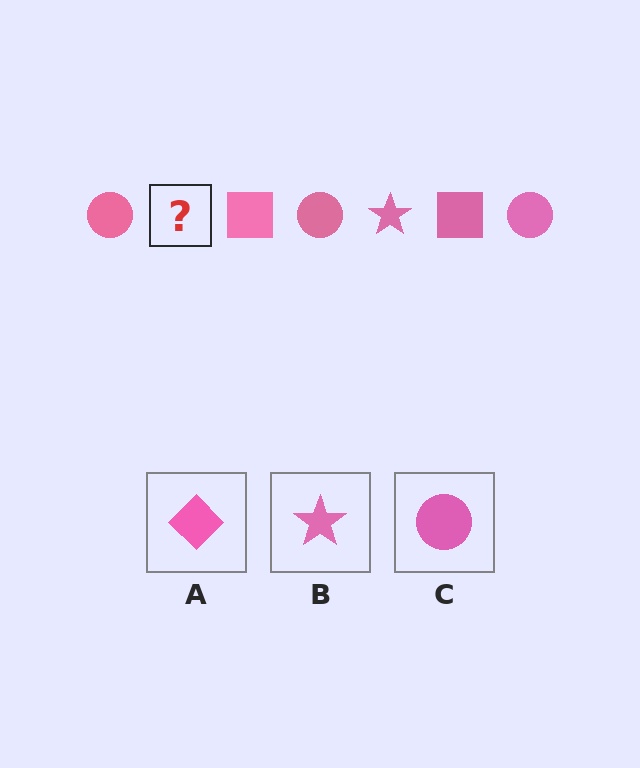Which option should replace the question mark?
Option B.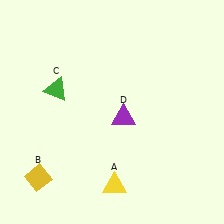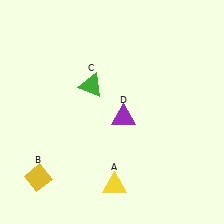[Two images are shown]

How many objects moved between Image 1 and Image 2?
1 object moved between the two images.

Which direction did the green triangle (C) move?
The green triangle (C) moved right.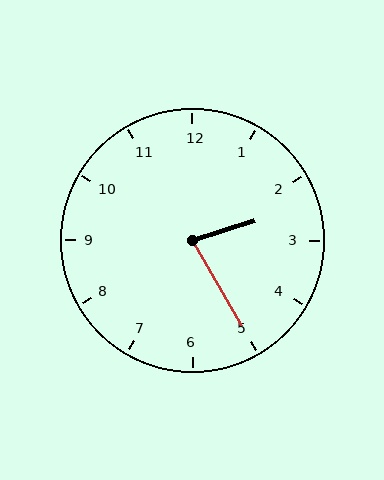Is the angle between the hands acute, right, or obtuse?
It is acute.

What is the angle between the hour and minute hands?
Approximately 78 degrees.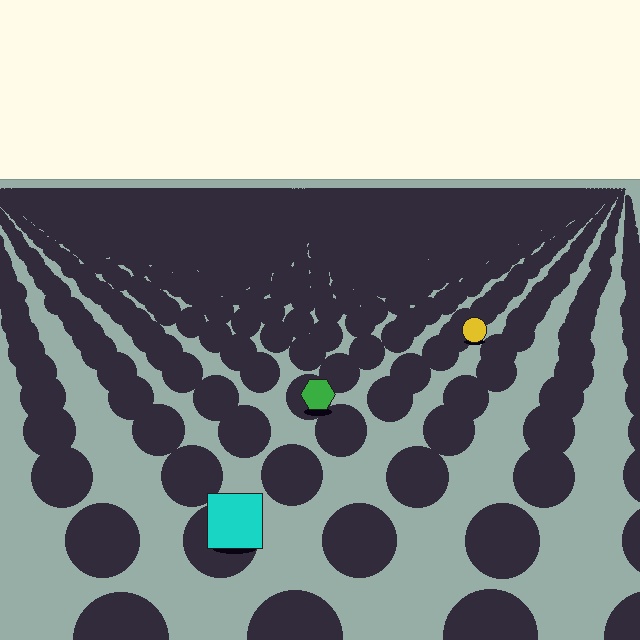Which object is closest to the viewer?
The cyan square is closest. The texture marks near it are larger and more spread out.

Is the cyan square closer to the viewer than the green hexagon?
Yes. The cyan square is closer — you can tell from the texture gradient: the ground texture is coarser near it.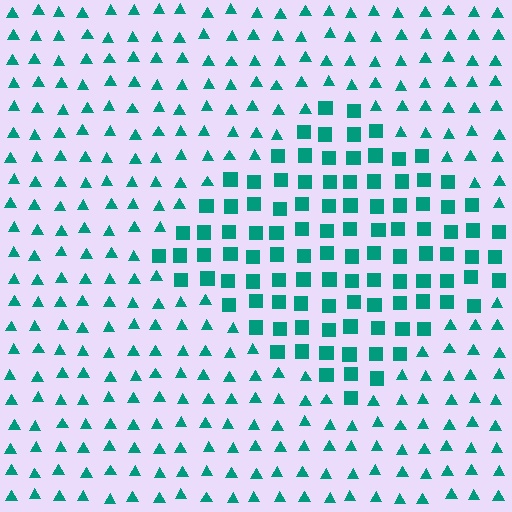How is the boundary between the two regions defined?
The boundary is defined by a change in element shape: squares inside vs. triangles outside. All elements share the same color and spacing.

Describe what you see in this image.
The image is filled with small teal elements arranged in a uniform grid. A diamond-shaped region contains squares, while the surrounding area contains triangles. The boundary is defined purely by the change in element shape.